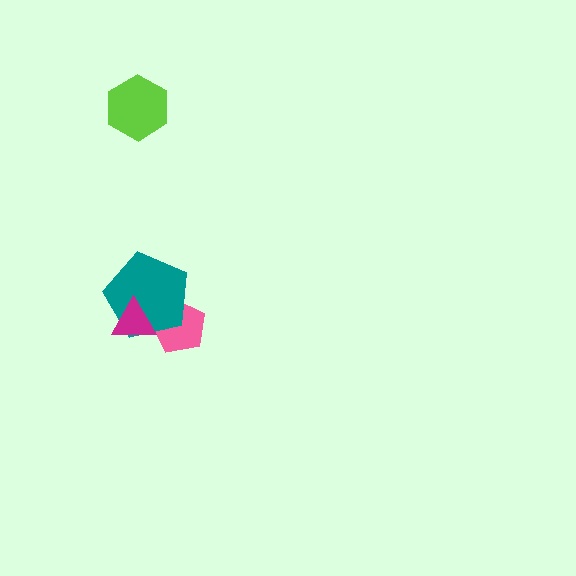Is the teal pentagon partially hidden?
Yes, it is partially covered by another shape.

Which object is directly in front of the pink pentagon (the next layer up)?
The teal pentagon is directly in front of the pink pentagon.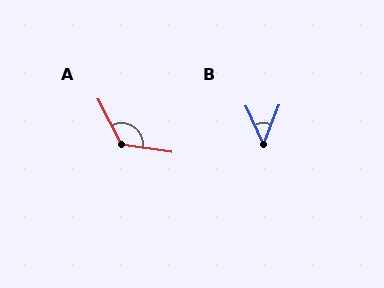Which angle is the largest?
A, at approximately 126 degrees.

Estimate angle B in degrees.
Approximately 46 degrees.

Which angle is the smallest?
B, at approximately 46 degrees.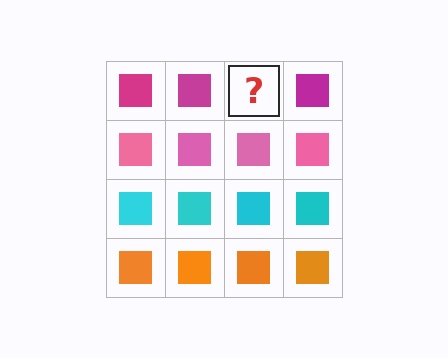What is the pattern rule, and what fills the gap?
The rule is that each row has a consistent color. The gap should be filled with a magenta square.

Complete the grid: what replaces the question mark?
The question mark should be replaced with a magenta square.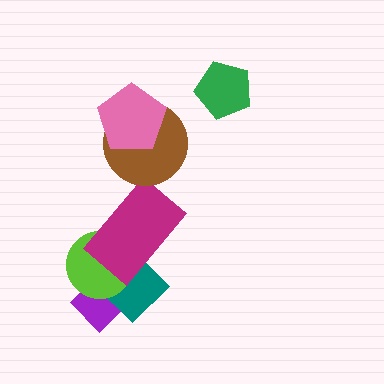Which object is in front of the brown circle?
The pink pentagon is in front of the brown circle.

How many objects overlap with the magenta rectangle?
2 objects overlap with the magenta rectangle.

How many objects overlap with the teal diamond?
3 objects overlap with the teal diamond.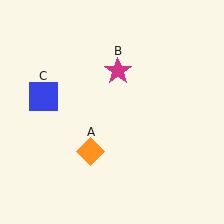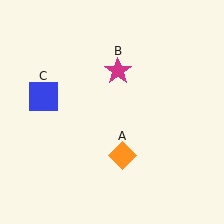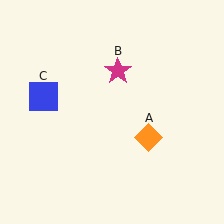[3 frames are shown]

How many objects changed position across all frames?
1 object changed position: orange diamond (object A).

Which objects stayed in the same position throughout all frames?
Magenta star (object B) and blue square (object C) remained stationary.